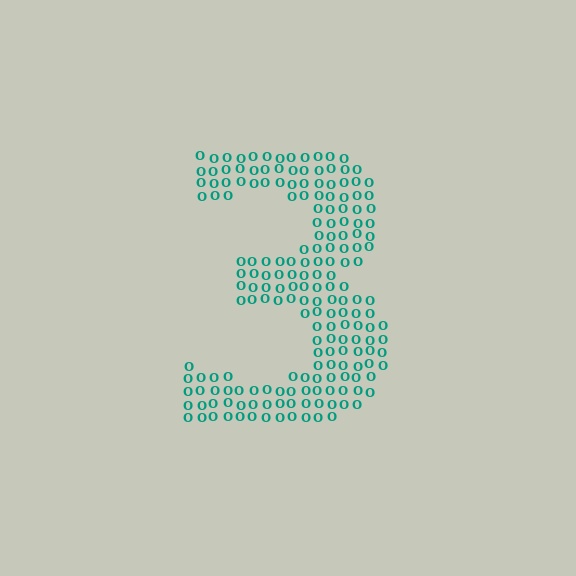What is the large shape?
The large shape is the digit 3.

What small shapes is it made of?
It is made of small letter O's.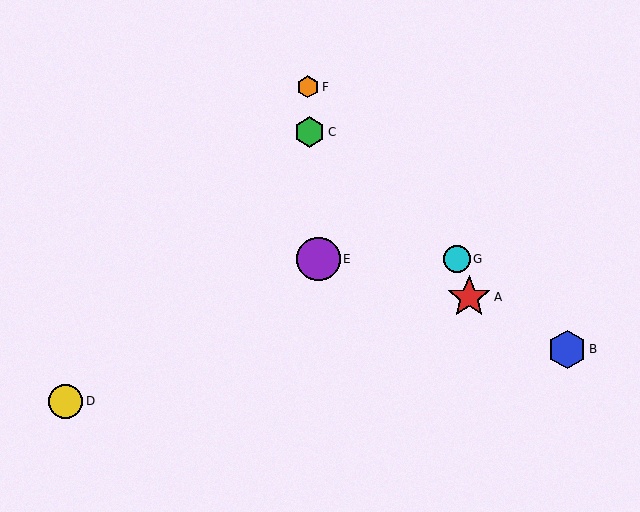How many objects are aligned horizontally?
2 objects (E, G) are aligned horizontally.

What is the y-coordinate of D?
Object D is at y≈401.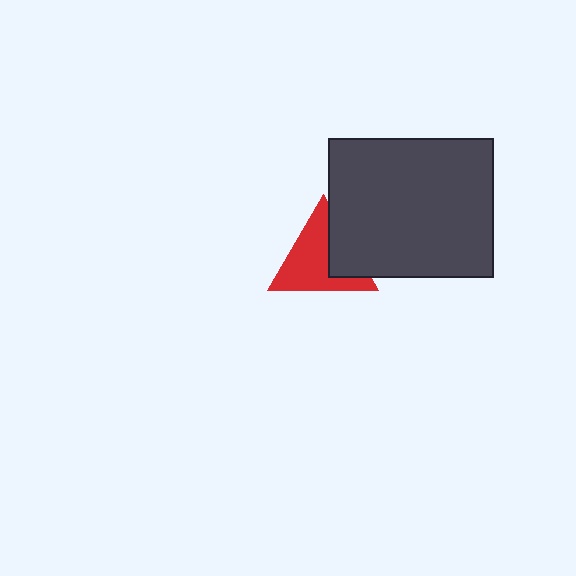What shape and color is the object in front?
The object in front is a dark gray rectangle.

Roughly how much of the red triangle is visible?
Most of it is visible (roughly 69%).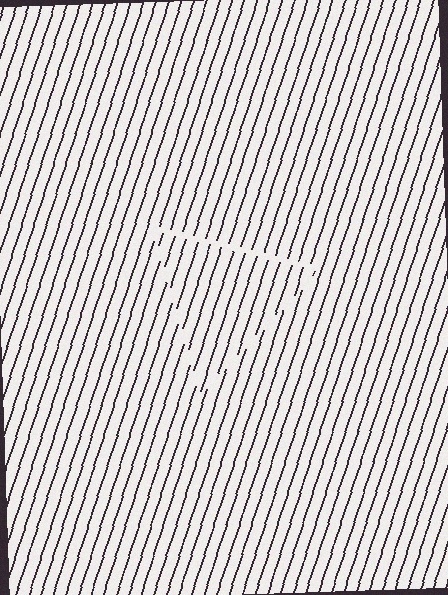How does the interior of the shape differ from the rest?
The interior of the shape contains the same grating, shifted by half a period — the contour is defined by the phase discontinuity where line-ends from the inner and outer gratings abut.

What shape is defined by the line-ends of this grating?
An illusory triangle. The interior of the shape contains the same grating, shifted by half a period — the contour is defined by the phase discontinuity where line-ends from the inner and outer gratings abut.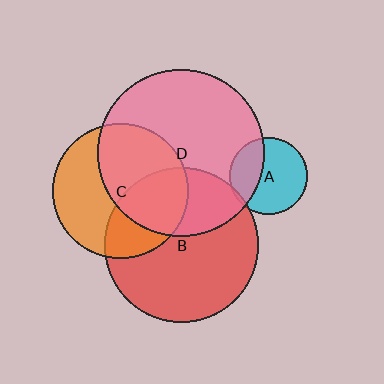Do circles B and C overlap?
Yes.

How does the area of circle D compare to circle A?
Approximately 4.6 times.